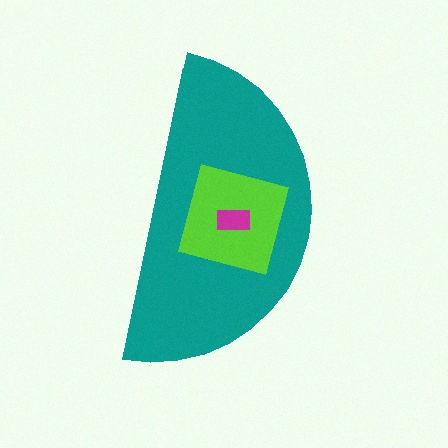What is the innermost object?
The magenta rectangle.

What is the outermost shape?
The teal semicircle.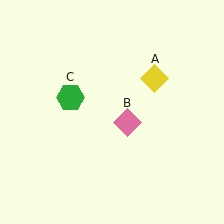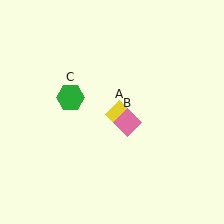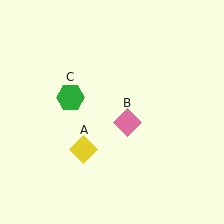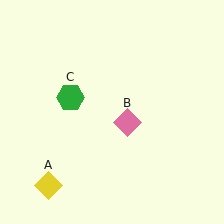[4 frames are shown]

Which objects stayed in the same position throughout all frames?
Pink diamond (object B) and green hexagon (object C) remained stationary.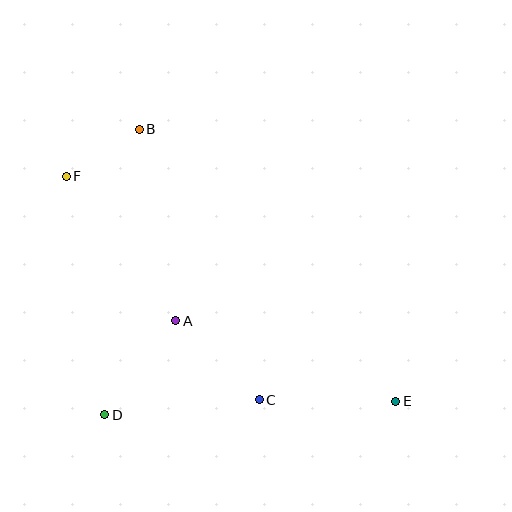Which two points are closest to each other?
Points B and F are closest to each other.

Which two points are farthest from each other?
Points E and F are farthest from each other.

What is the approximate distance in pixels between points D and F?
The distance between D and F is approximately 242 pixels.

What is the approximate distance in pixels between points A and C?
The distance between A and C is approximately 115 pixels.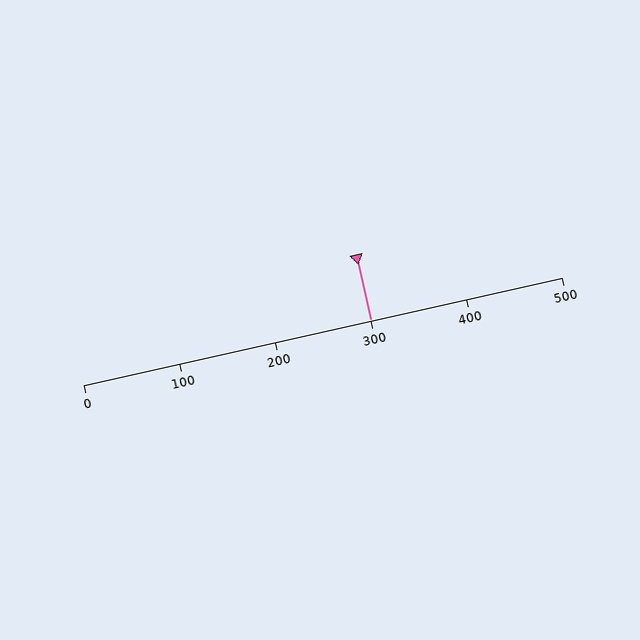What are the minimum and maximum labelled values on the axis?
The axis runs from 0 to 500.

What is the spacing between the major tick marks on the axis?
The major ticks are spaced 100 apart.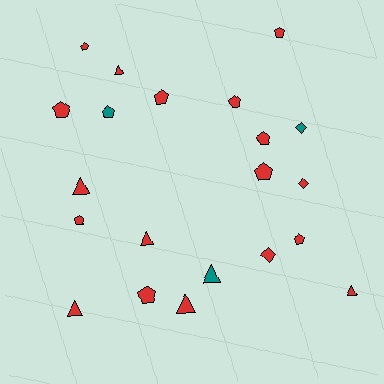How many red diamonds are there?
There are 2 red diamonds.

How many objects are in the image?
There are 21 objects.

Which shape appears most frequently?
Pentagon, with 11 objects.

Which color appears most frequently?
Red, with 18 objects.